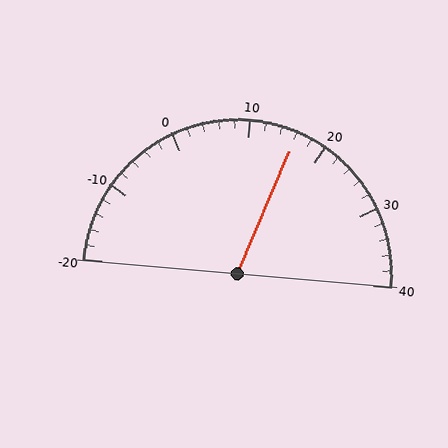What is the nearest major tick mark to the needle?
The nearest major tick mark is 20.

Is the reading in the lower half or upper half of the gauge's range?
The reading is in the upper half of the range (-20 to 40).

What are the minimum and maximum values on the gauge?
The gauge ranges from -20 to 40.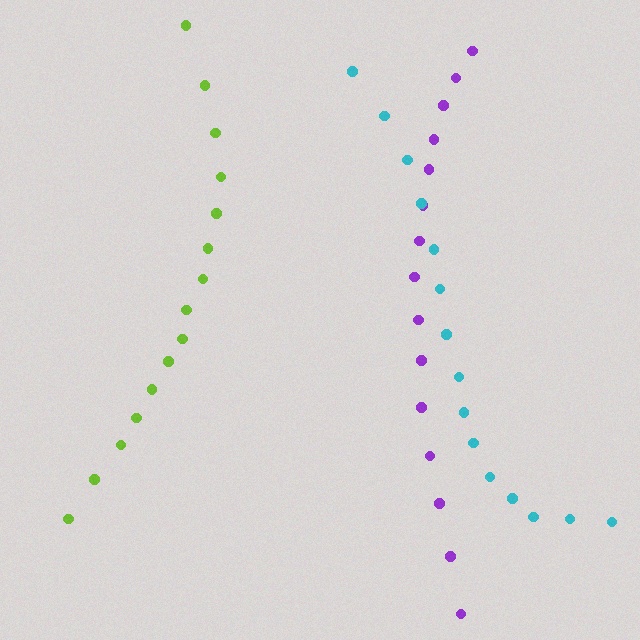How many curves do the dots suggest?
There are 3 distinct paths.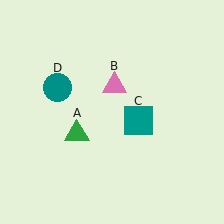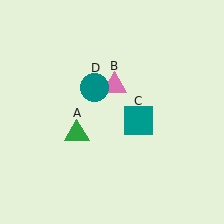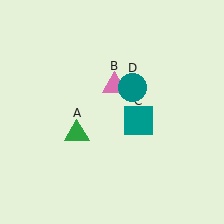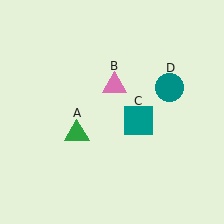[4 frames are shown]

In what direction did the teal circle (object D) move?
The teal circle (object D) moved right.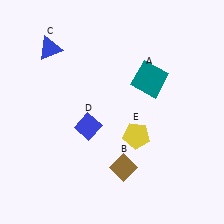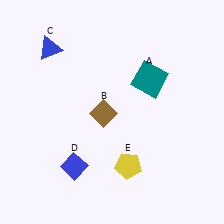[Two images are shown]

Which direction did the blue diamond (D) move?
The blue diamond (D) moved down.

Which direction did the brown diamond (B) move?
The brown diamond (B) moved up.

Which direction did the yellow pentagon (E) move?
The yellow pentagon (E) moved down.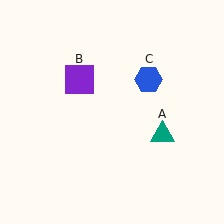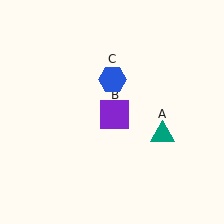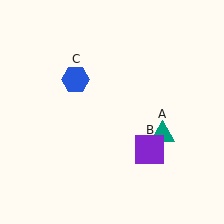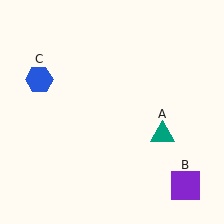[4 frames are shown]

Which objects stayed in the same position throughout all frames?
Teal triangle (object A) remained stationary.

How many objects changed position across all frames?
2 objects changed position: purple square (object B), blue hexagon (object C).